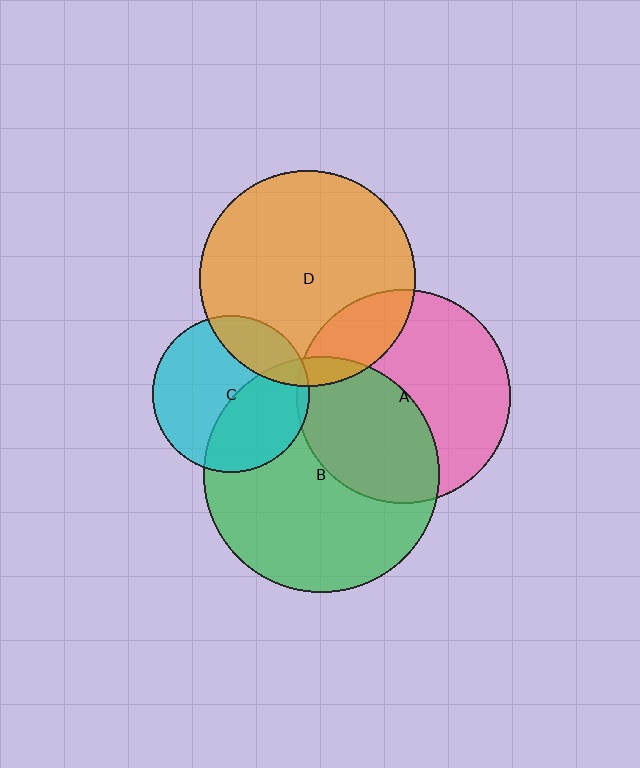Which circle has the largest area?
Circle B (green).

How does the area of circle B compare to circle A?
Approximately 1.2 times.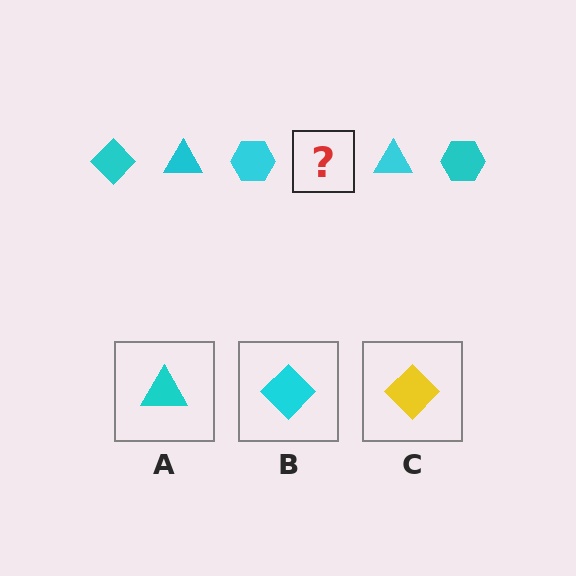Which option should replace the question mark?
Option B.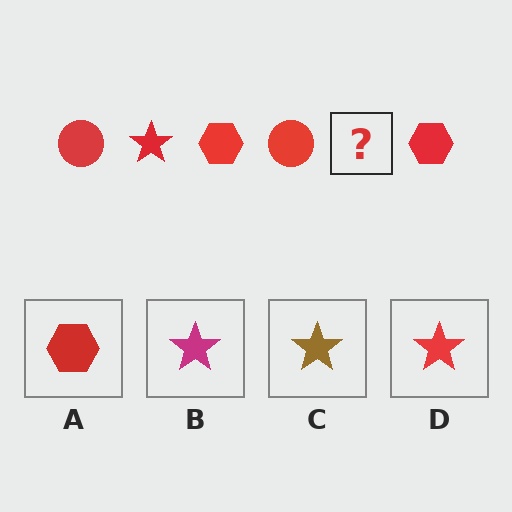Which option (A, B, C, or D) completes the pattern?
D.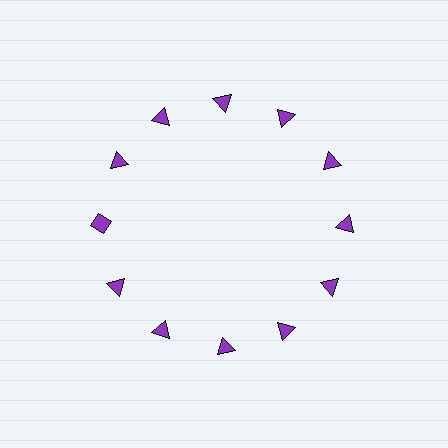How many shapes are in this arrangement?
There are 12 shapes arranged in a ring pattern.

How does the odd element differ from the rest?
It has a different shape: diamond instead of triangle.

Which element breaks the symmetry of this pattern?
The purple diamond at roughly the 9 o'clock position breaks the symmetry. All other shapes are purple triangles.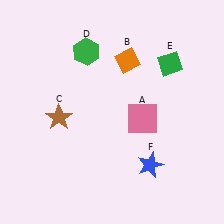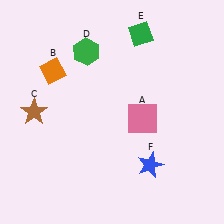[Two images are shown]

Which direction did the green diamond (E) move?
The green diamond (E) moved up.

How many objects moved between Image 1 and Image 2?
3 objects moved between the two images.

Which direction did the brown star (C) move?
The brown star (C) moved left.